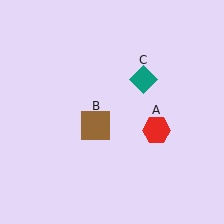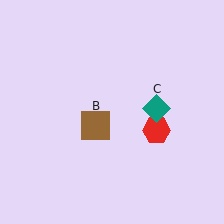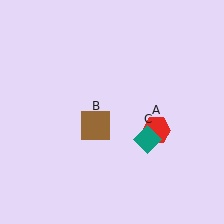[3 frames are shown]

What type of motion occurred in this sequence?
The teal diamond (object C) rotated clockwise around the center of the scene.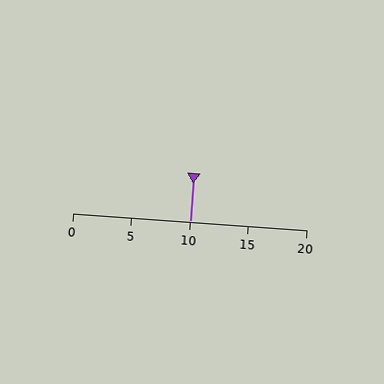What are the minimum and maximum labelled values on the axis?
The axis runs from 0 to 20.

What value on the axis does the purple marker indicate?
The marker indicates approximately 10.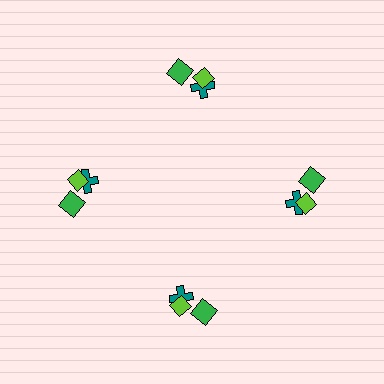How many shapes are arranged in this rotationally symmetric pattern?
There are 12 shapes, arranged in 4 groups of 3.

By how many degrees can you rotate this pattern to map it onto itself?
The pattern maps onto itself every 90 degrees of rotation.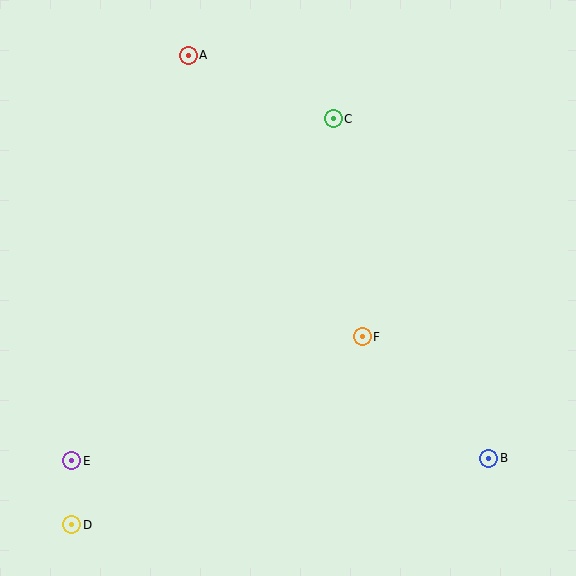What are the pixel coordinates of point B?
Point B is at (489, 458).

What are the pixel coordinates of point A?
Point A is at (188, 55).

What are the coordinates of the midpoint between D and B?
The midpoint between D and B is at (280, 491).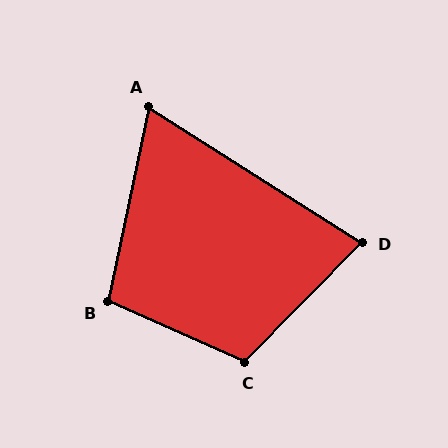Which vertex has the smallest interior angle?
A, at approximately 69 degrees.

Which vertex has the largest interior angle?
C, at approximately 111 degrees.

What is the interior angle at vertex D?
Approximately 78 degrees (acute).